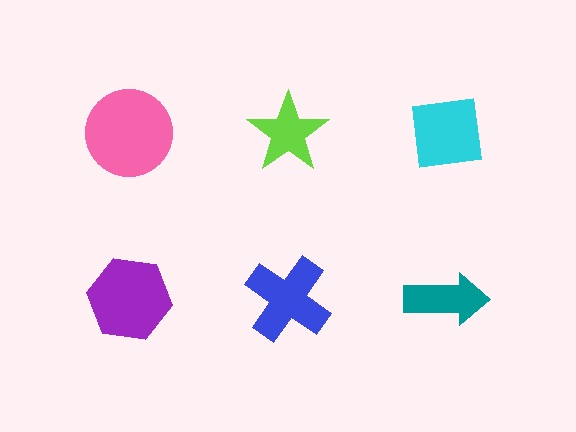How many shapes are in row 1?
3 shapes.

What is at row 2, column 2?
A blue cross.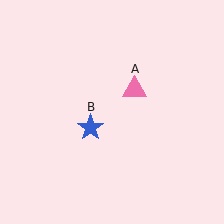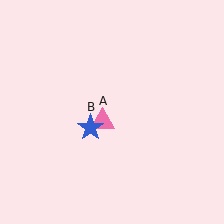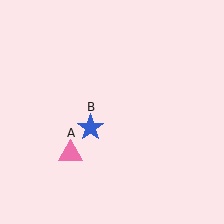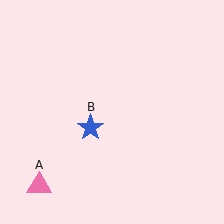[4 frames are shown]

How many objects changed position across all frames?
1 object changed position: pink triangle (object A).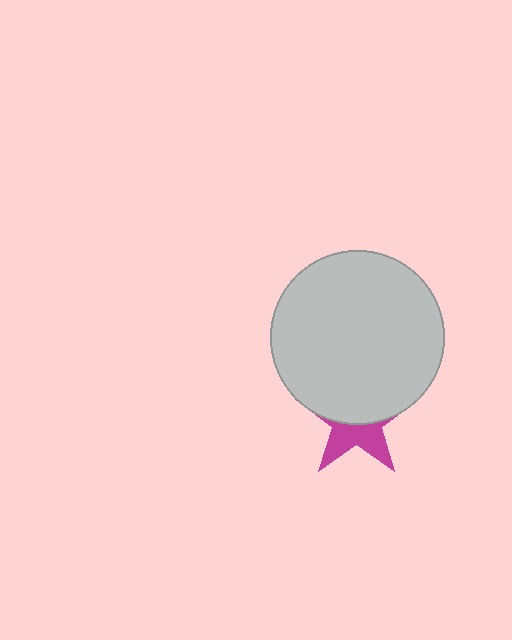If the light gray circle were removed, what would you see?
You would see the complete magenta star.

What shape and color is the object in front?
The object in front is a light gray circle.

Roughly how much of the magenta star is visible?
A small part of it is visible (roughly 42%).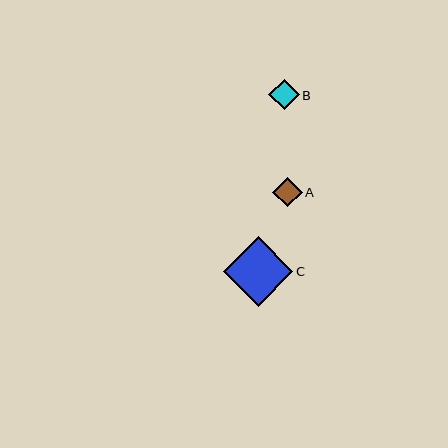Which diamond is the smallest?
Diamond A is the smallest with a size of approximately 30 pixels.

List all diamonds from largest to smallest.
From largest to smallest: C, B, A.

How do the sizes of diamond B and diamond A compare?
Diamond B and diamond A are approximately the same size.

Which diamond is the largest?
Diamond C is the largest with a size of approximately 70 pixels.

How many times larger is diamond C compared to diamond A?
Diamond C is approximately 2.4 times the size of diamond A.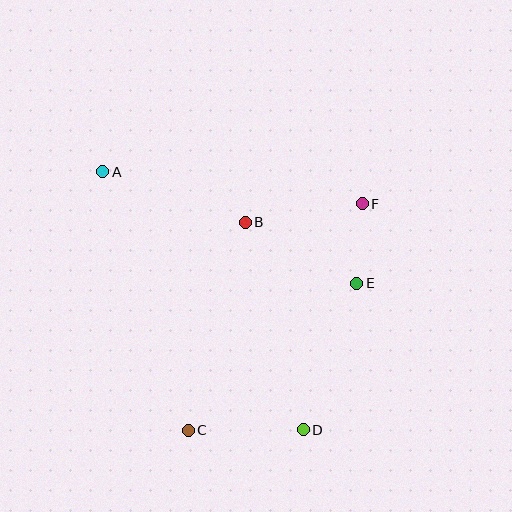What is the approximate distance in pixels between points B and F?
The distance between B and F is approximately 118 pixels.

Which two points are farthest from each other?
Points A and D are farthest from each other.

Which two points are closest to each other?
Points E and F are closest to each other.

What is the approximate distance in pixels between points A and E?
The distance between A and E is approximately 278 pixels.